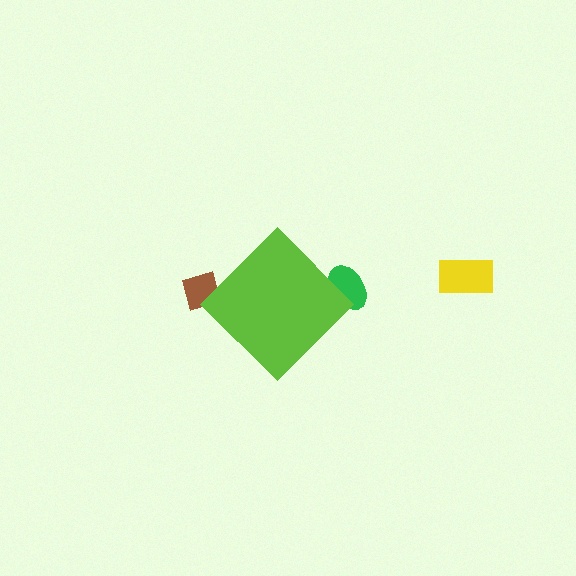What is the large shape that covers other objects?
A lime diamond.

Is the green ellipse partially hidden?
Yes, the green ellipse is partially hidden behind the lime diamond.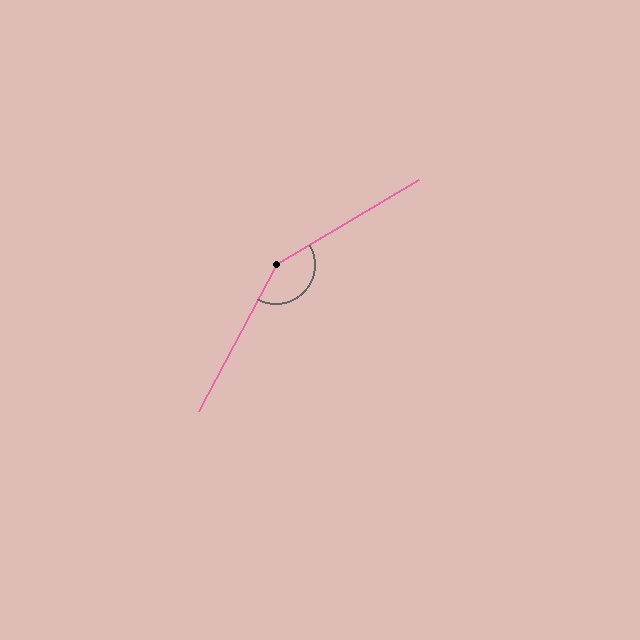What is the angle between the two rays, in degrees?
Approximately 149 degrees.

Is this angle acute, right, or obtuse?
It is obtuse.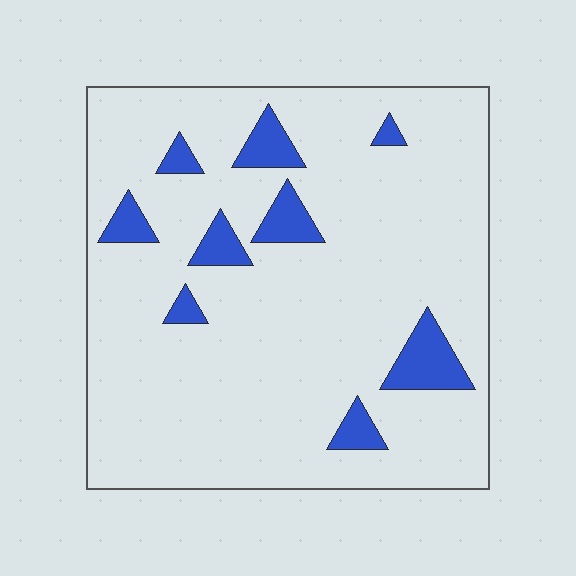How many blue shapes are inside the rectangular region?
9.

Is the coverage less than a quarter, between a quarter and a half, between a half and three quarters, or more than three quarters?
Less than a quarter.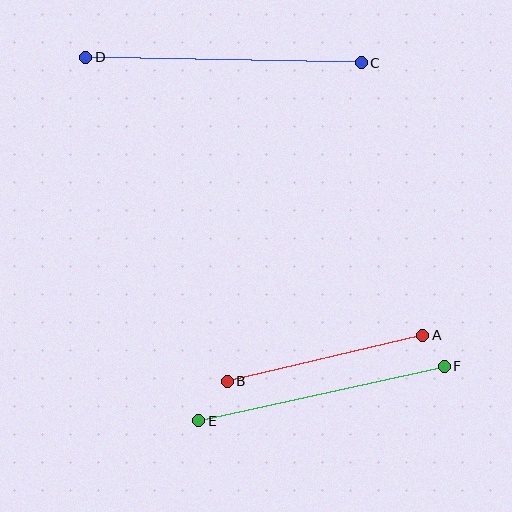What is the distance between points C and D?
The distance is approximately 275 pixels.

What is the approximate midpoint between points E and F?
The midpoint is at approximately (321, 393) pixels.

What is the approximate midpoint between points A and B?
The midpoint is at approximately (325, 358) pixels.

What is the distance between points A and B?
The distance is approximately 201 pixels.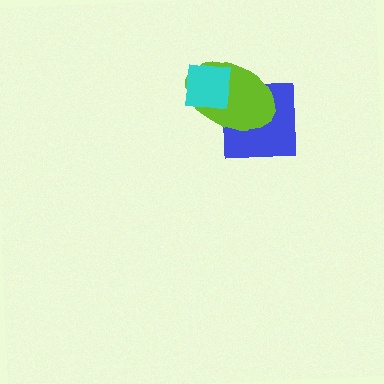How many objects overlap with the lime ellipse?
2 objects overlap with the lime ellipse.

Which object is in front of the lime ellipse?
The cyan square is in front of the lime ellipse.